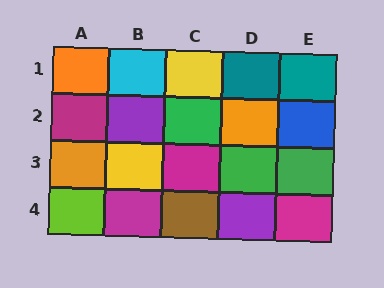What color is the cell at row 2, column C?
Green.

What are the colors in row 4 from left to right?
Lime, magenta, brown, purple, magenta.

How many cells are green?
3 cells are green.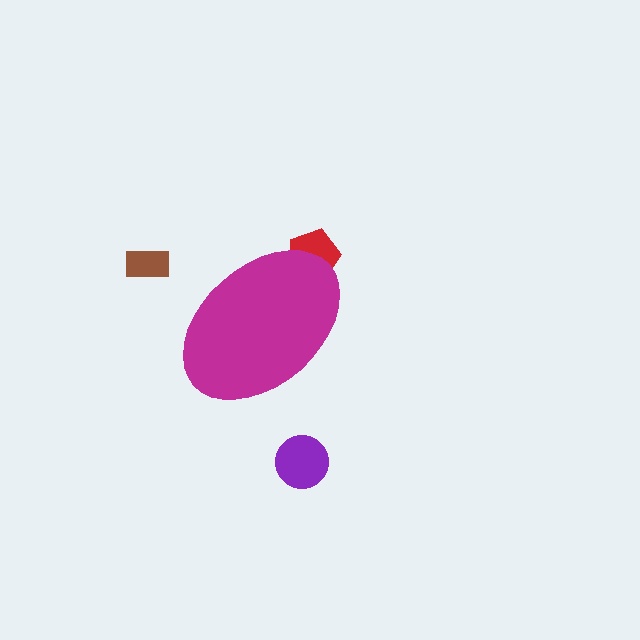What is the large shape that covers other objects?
A magenta ellipse.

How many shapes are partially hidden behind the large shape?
1 shape is partially hidden.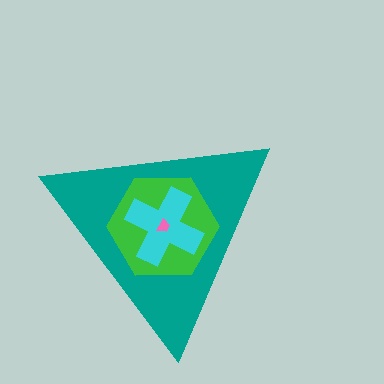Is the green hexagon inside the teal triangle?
Yes.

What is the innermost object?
The pink trapezoid.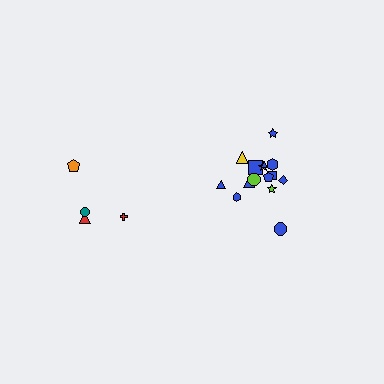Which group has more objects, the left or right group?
The right group.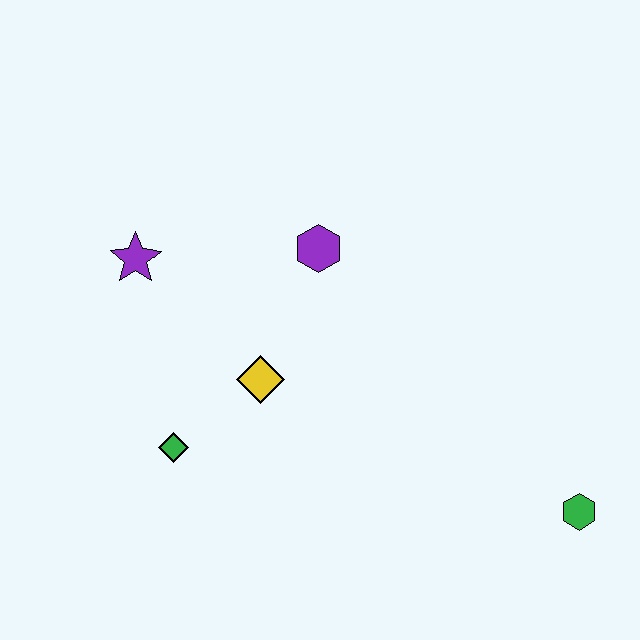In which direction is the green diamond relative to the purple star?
The green diamond is below the purple star.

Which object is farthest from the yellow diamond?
The green hexagon is farthest from the yellow diamond.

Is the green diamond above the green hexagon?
Yes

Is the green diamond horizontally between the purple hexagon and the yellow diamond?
No